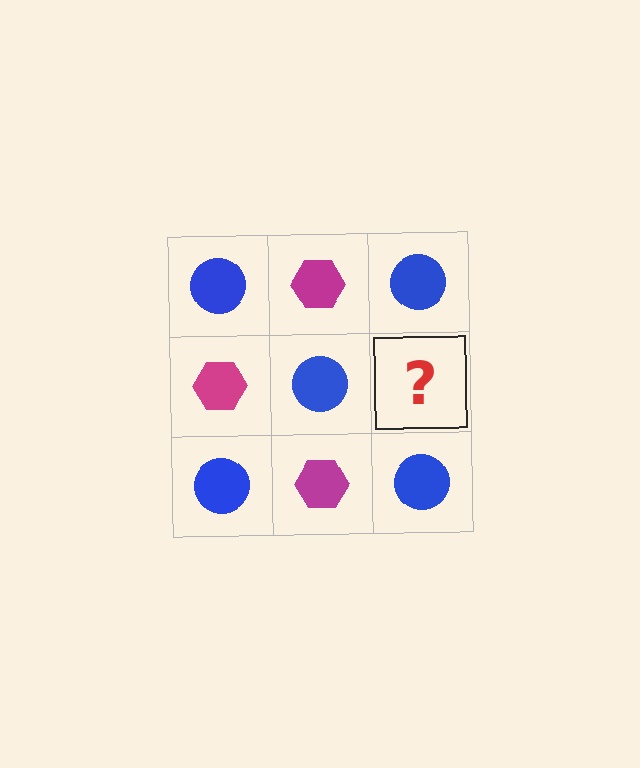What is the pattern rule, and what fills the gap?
The rule is that it alternates blue circle and magenta hexagon in a checkerboard pattern. The gap should be filled with a magenta hexagon.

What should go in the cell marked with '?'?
The missing cell should contain a magenta hexagon.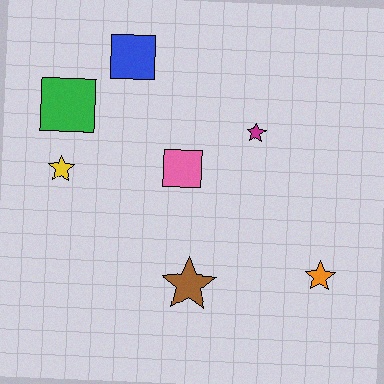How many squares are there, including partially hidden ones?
There are 3 squares.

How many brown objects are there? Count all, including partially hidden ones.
There is 1 brown object.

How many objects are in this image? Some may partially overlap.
There are 7 objects.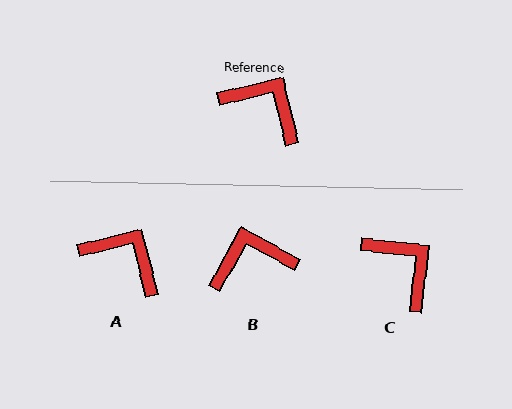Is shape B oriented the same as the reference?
No, it is off by about 47 degrees.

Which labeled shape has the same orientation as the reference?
A.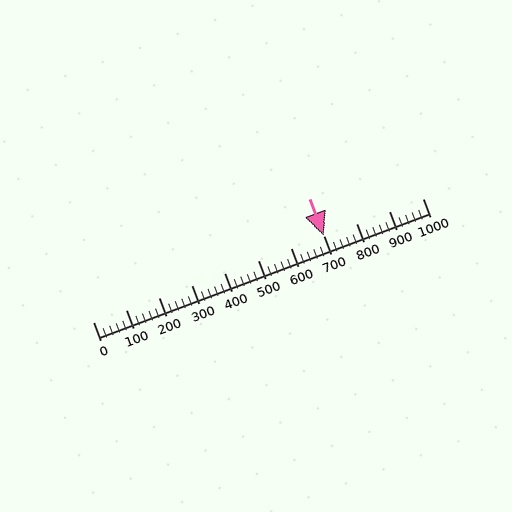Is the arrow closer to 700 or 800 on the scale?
The arrow is closer to 700.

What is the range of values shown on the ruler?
The ruler shows values from 0 to 1000.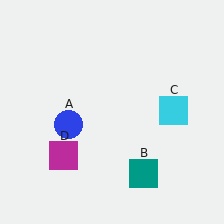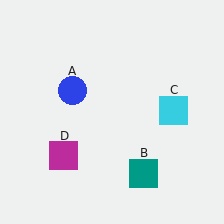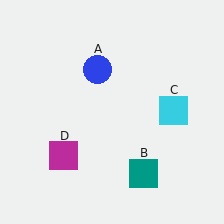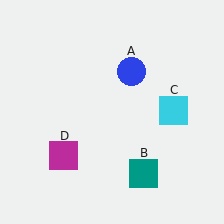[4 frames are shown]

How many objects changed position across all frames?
1 object changed position: blue circle (object A).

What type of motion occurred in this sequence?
The blue circle (object A) rotated clockwise around the center of the scene.